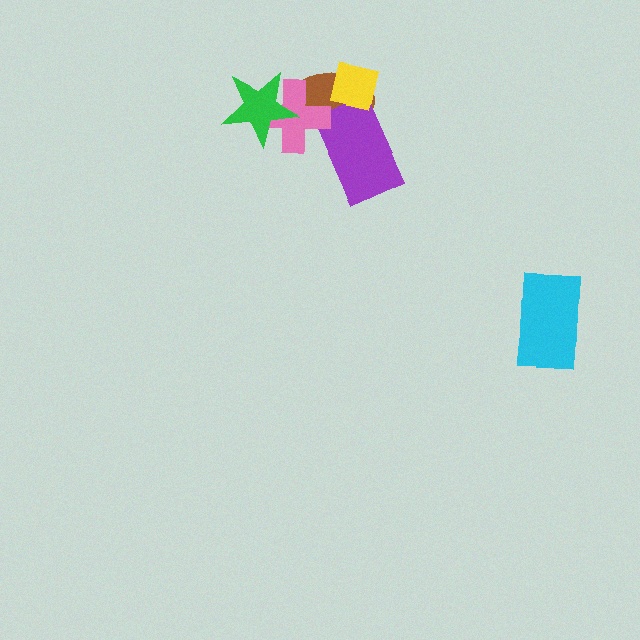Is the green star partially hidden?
No, no other shape covers it.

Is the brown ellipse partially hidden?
Yes, it is partially covered by another shape.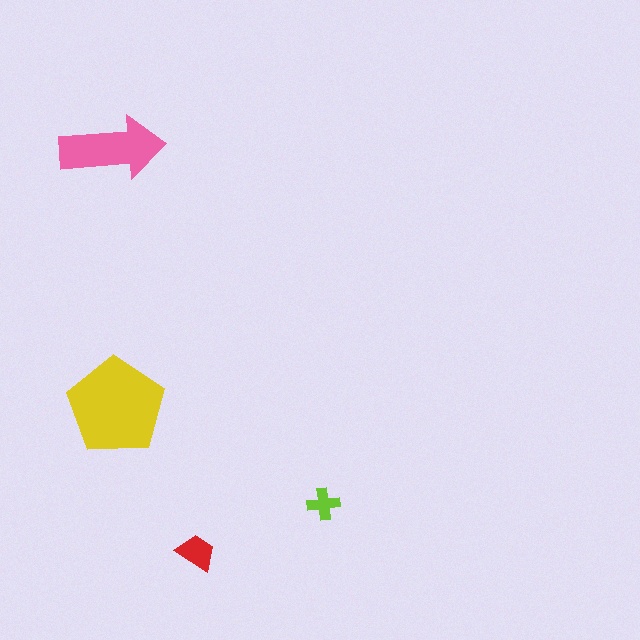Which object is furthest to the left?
The pink arrow is leftmost.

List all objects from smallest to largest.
The lime cross, the red trapezoid, the pink arrow, the yellow pentagon.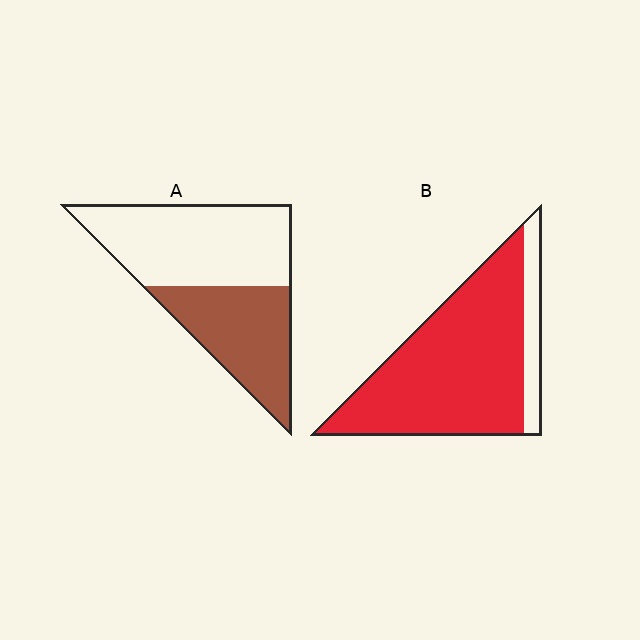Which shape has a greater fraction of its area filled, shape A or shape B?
Shape B.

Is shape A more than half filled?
No.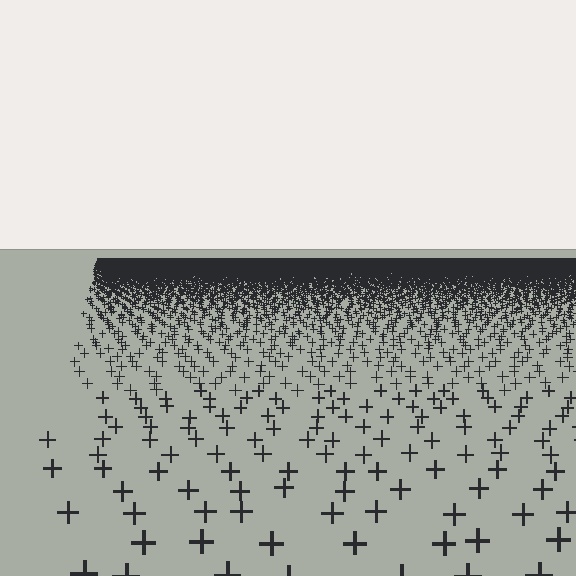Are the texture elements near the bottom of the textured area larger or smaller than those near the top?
Larger. Near the bottom, elements are closer to the viewer and appear at a bigger on-screen size.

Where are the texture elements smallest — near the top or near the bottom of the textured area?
Near the top.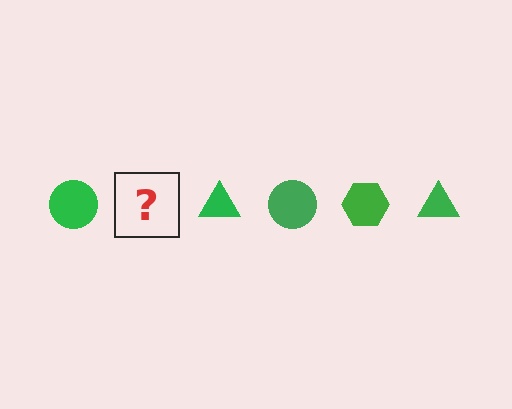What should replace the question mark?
The question mark should be replaced with a green hexagon.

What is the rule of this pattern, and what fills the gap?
The rule is that the pattern cycles through circle, hexagon, triangle shapes in green. The gap should be filled with a green hexagon.